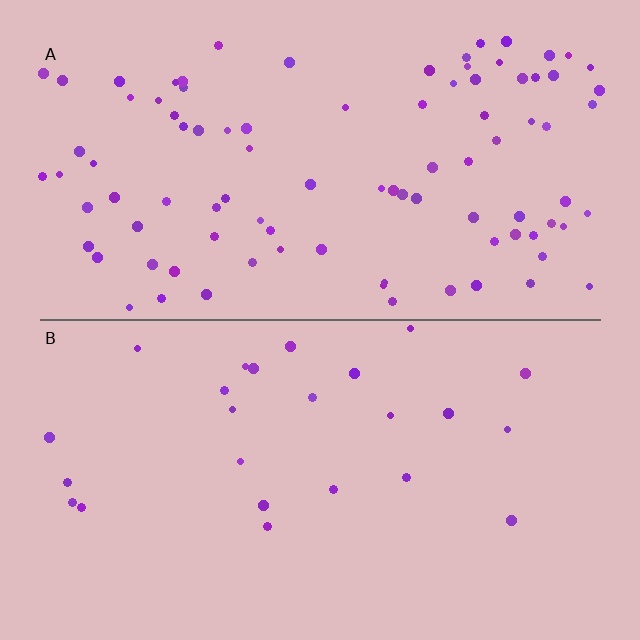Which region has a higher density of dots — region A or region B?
A (the top).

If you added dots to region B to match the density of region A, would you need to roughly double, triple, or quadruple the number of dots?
Approximately quadruple.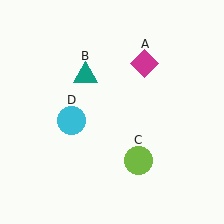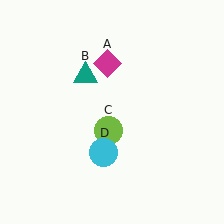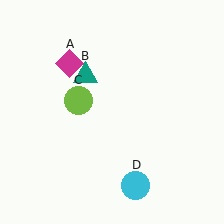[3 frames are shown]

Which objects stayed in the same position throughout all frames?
Teal triangle (object B) remained stationary.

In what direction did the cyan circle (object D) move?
The cyan circle (object D) moved down and to the right.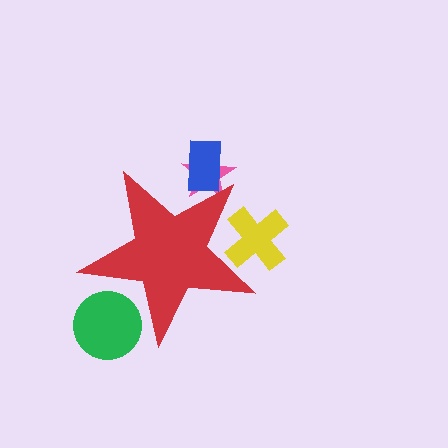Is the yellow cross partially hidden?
Yes, the yellow cross is partially hidden behind the red star.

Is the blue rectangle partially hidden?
Yes, the blue rectangle is partially hidden behind the red star.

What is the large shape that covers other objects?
A red star.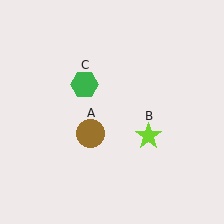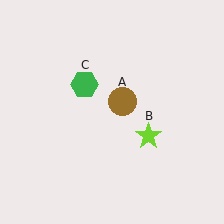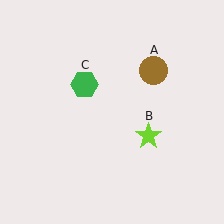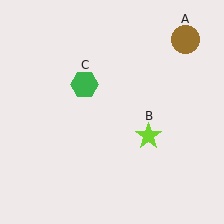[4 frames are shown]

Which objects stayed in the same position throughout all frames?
Lime star (object B) and green hexagon (object C) remained stationary.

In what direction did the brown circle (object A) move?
The brown circle (object A) moved up and to the right.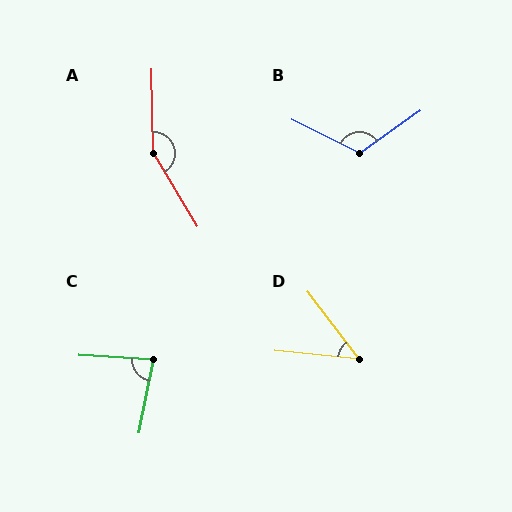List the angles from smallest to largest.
D (47°), C (82°), B (119°), A (150°).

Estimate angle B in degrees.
Approximately 119 degrees.